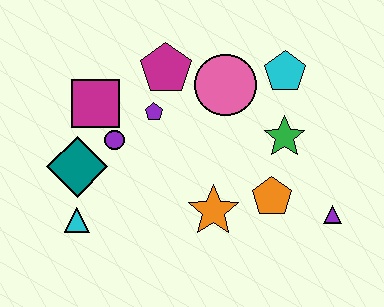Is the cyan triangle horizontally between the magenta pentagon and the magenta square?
No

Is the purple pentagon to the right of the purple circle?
Yes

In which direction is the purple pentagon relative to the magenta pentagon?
The purple pentagon is below the magenta pentagon.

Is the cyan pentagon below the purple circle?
No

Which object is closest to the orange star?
The orange pentagon is closest to the orange star.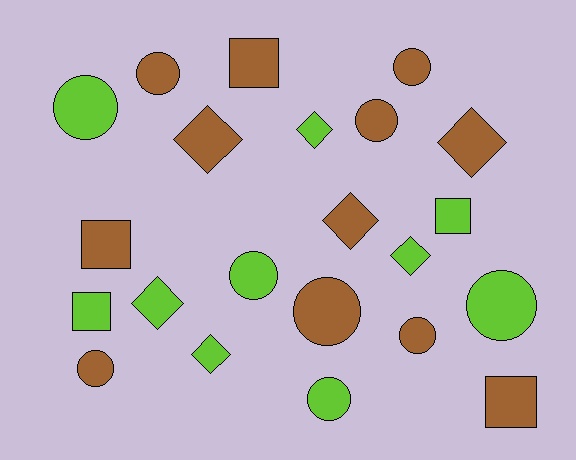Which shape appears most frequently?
Circle, with 10 objects.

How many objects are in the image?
There are 22 objects.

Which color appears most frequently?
Brown, with 12 objects.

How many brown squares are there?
There are 3 brown squares.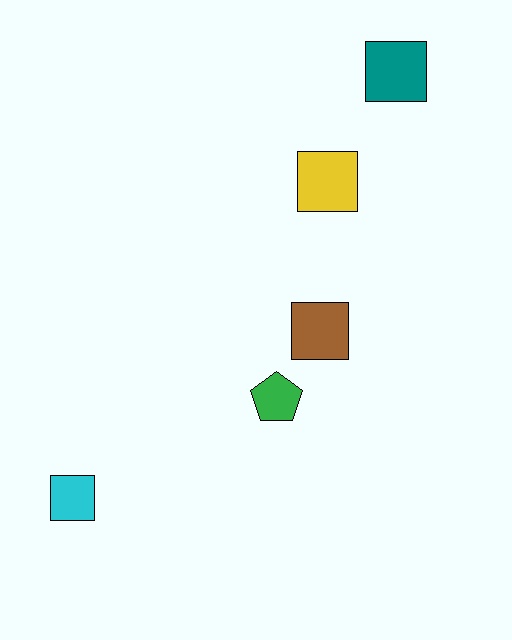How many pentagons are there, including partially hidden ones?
There is 1 pentagon.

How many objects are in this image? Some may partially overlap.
There are 5 objects.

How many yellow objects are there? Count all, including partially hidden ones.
There is 1 yellow object.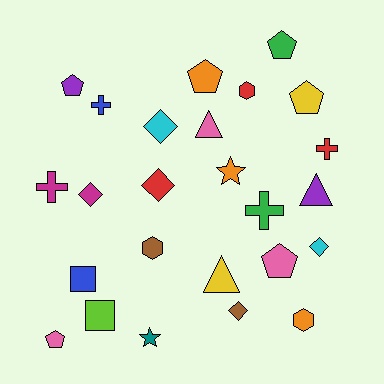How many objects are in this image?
There are 25 objects.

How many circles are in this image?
There are no circles.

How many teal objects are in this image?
There is 1 teal object.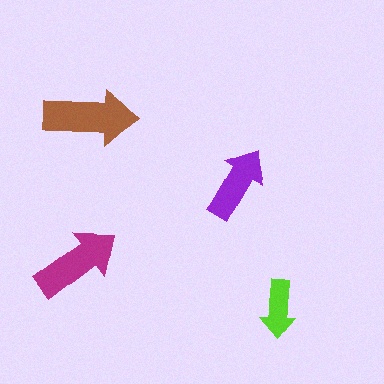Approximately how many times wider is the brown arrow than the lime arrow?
About 1.5 times wider.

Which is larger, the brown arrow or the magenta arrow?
The brown one.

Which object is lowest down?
The lime arrow is bottommost.